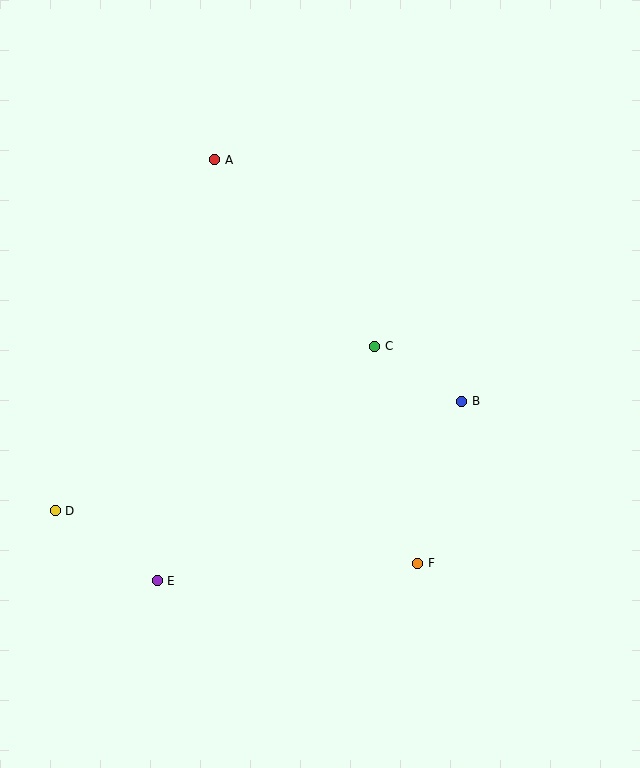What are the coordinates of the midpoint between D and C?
The midpoint between D and C is at (215, 428).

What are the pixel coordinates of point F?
Point F is at (418, 563).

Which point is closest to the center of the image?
Point C at (375, 346) is closest to the center.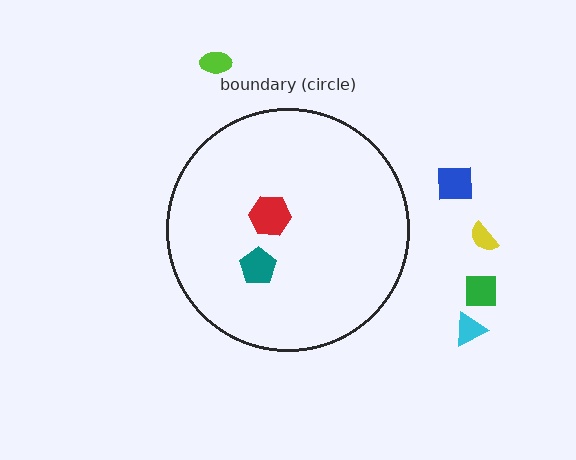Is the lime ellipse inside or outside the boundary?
Outside.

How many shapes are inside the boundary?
2 inside, 5 outside.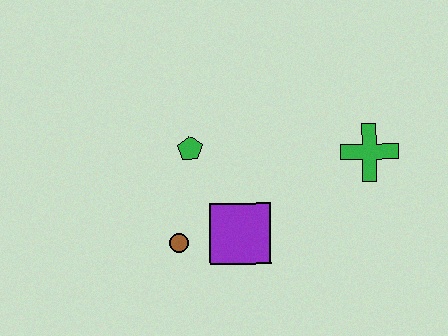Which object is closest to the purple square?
The brown circle is closest to the purple square.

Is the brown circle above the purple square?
No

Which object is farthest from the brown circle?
The green cross is farthest from the brown circle.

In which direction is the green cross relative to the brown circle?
The green cross is to the right of the brown circle.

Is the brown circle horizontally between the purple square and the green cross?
No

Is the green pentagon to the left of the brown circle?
No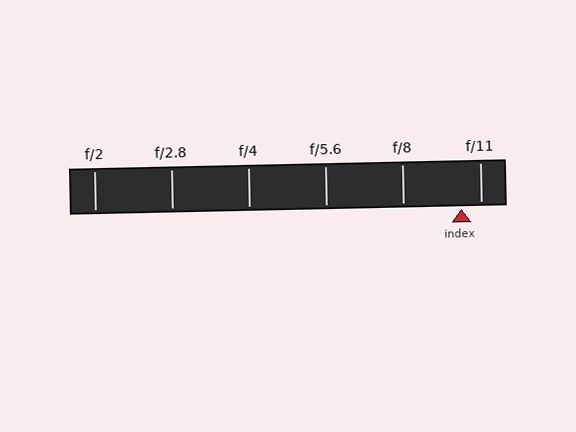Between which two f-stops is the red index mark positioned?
The index mark is between f/8 and f/11.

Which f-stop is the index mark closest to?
The index mark is closest to f/11.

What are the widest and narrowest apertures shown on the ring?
The widest aperture shown is f/2 and the narrowest is f/11.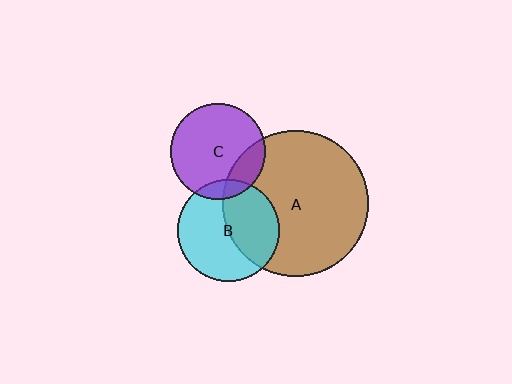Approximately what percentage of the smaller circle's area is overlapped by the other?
Approximately 10%.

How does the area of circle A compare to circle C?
Approximately 2.3 times.